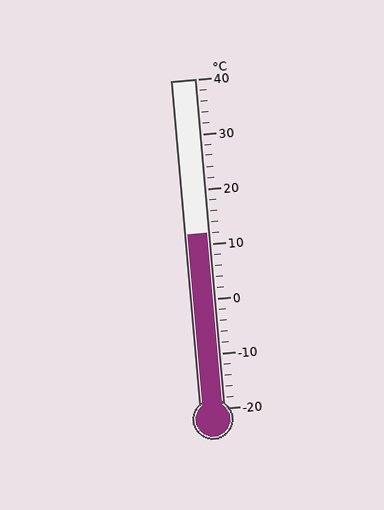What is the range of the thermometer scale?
The thermometer scale ranges from -20°C to 40°C.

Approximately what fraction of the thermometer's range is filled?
The thermometer is filled to approximately 55% of its range.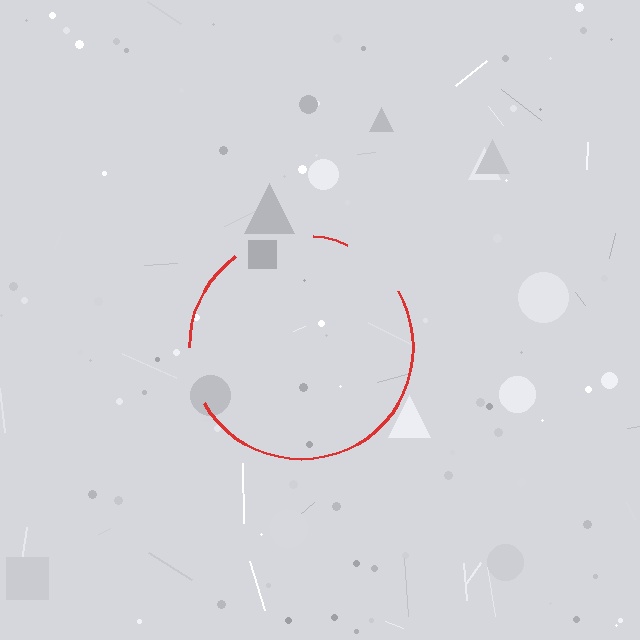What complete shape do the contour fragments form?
The contour fragments form a circle.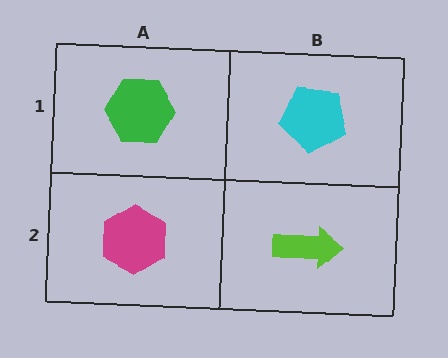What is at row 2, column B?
A lime arrow.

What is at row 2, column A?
A magenta hexagon.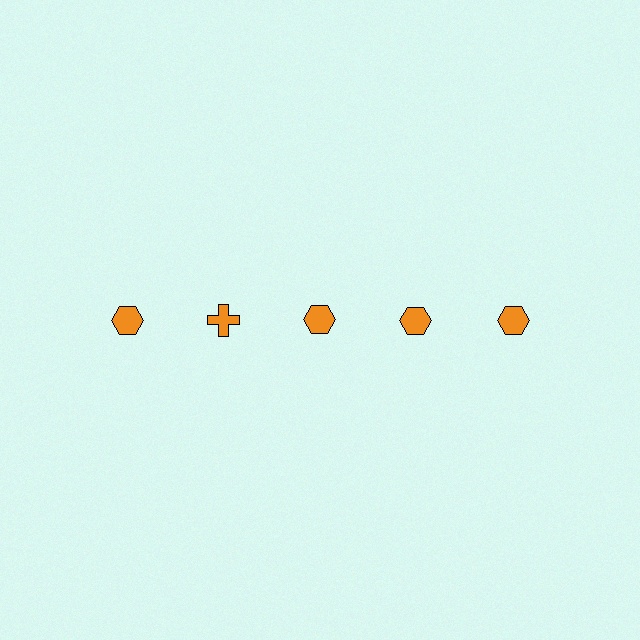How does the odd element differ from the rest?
It has a different shape: cross instead of hexagon.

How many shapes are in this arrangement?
There are 5 shapes arranged in a grid pattern.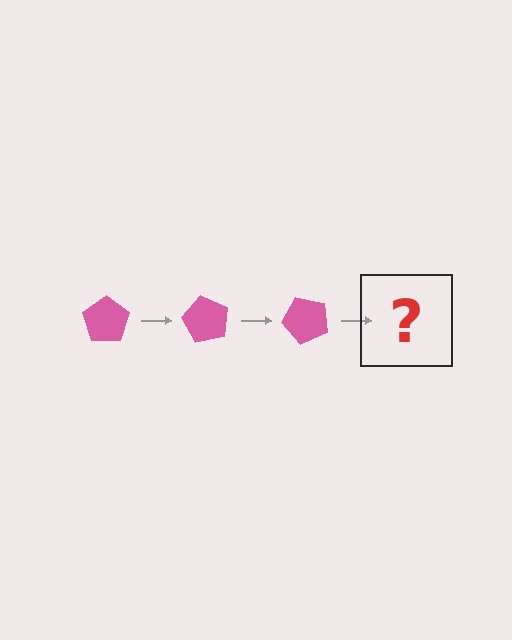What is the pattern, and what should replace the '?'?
The pattern is that the pentagon rotates 60 degrees each step. The '?' should be a pink pentagon rotated 180 degrees.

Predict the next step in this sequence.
The next step is a pink pentagon rotated 180 degrees.